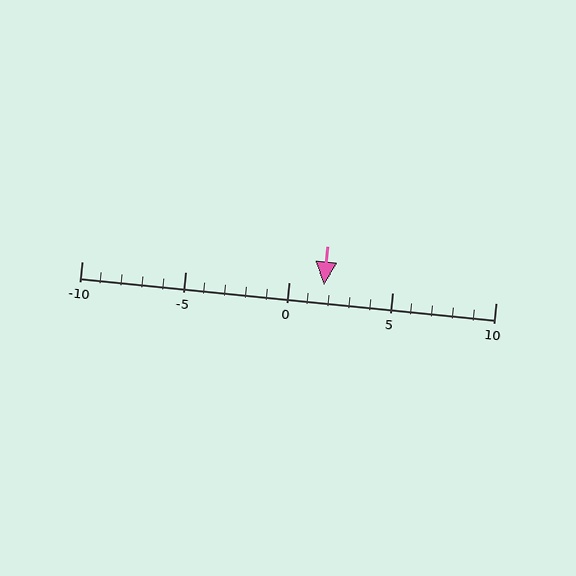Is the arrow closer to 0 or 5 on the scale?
The arrow is closer to 0.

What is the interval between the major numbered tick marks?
The major tick marks are spaced 5 units apart.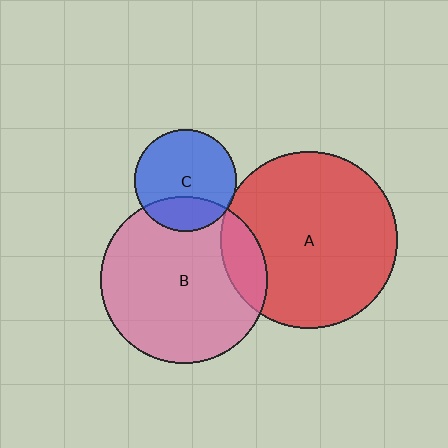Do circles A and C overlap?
Yes.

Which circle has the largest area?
Circle A (red).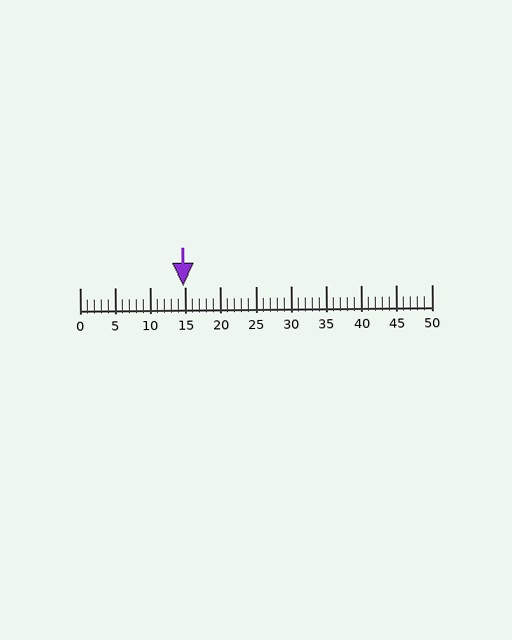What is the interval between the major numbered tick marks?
The major tick marks are spaced 5 units apart.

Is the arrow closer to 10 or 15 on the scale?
The arrow is closer to 15.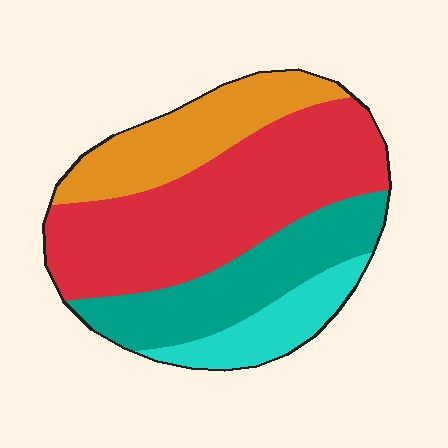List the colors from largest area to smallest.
From largest to smallest: red, teal, orange, cyan.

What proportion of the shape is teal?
Teal takes up about one quarter (1/4) of the shape.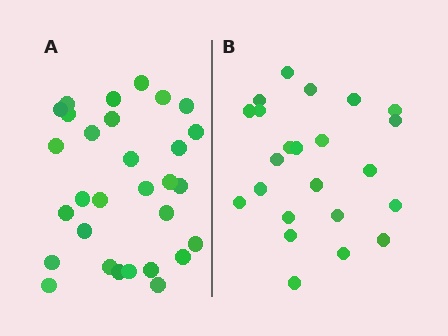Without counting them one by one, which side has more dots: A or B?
Region A (the left region) has more dots.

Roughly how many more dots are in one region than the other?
Region A has roughly 8 or so more dots than region B.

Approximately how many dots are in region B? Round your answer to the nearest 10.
About 20 dots. (The exact count is 23, which rounds to 20.)